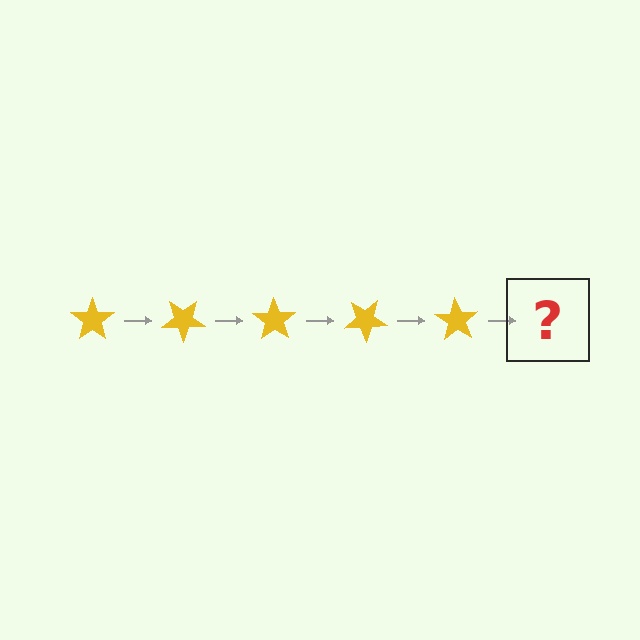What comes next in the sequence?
The next element should be a yellow star rotated 175 degrees.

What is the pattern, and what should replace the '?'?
The pattern is that the star rotates 35 degrees each step. The '?' should be a yellow star rotated 175 degrees.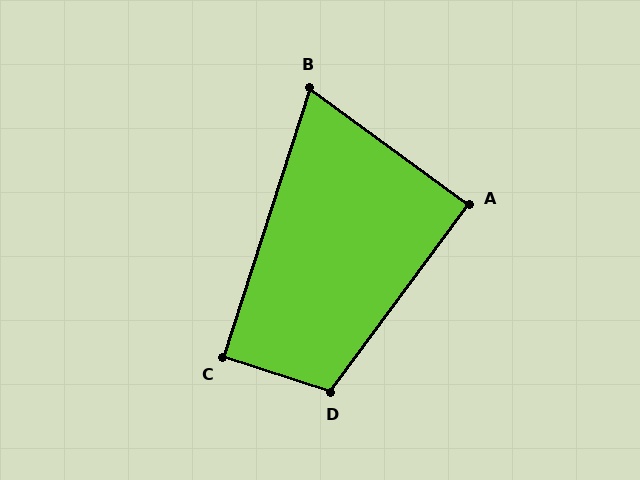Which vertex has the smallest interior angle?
B, at approximately 72 degrees.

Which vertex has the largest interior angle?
D, at approximately 108 degrees.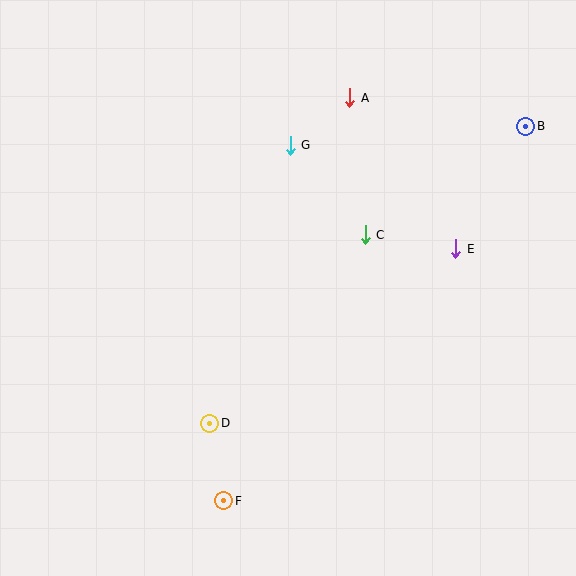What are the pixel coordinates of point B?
Point B is at (526, 126).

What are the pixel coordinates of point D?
Point D is at (210, 423).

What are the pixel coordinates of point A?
Point A is at (350, 98).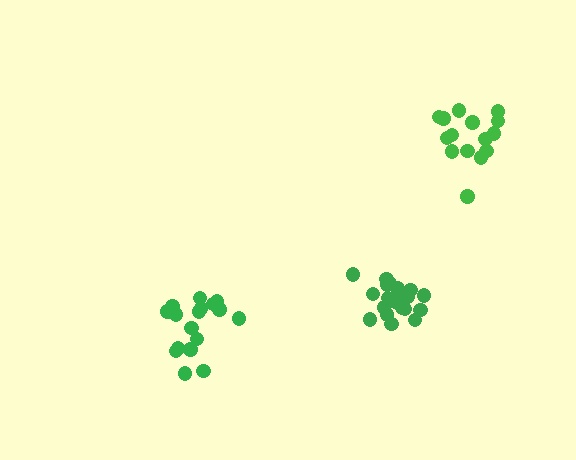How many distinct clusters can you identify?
There are 3 distinct clusters.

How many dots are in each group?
Group 1: 20 dots, Group 2: 15 dots, Group 3: 17 dots (52 total).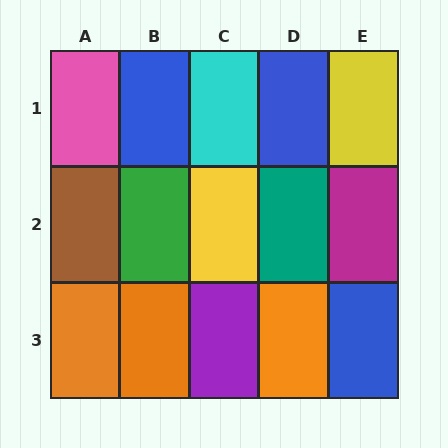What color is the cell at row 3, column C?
Purple.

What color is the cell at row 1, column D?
Blue.